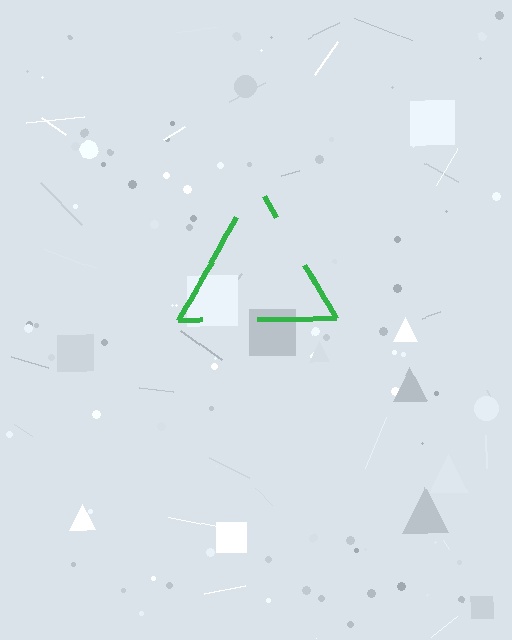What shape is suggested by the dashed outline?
The dashed outline suggests a triangle.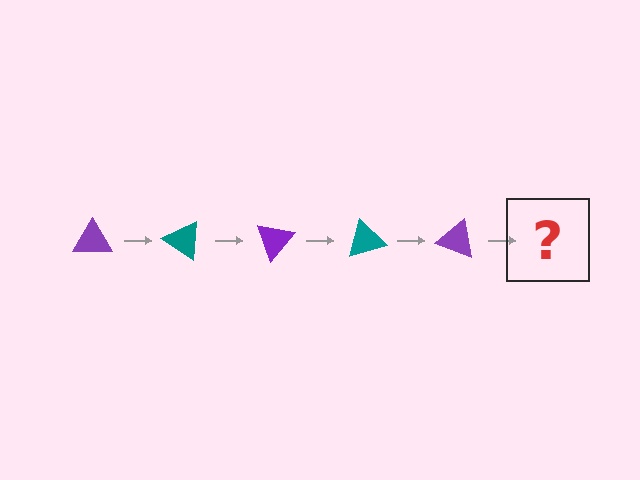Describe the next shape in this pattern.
It should be a teal triangle, rotated 175 degrees from the start.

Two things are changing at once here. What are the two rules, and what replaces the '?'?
The two rules are that it rotates 35 degrees each step and the color cycles through purple and teal. The '?' should be a teal triangle, rotated 175 degrees from the start.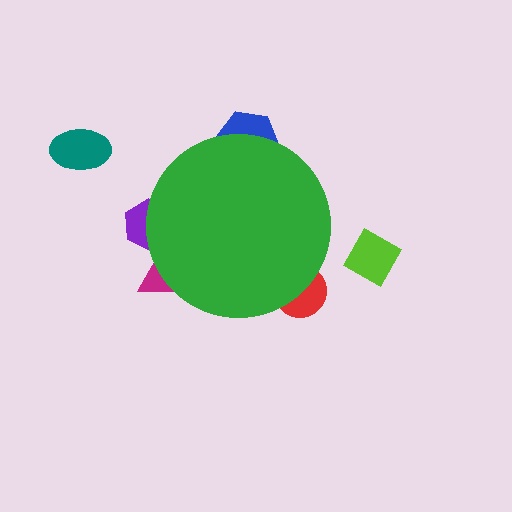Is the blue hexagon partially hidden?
Yes, the blue hexagon is partially hidden behind the green circle.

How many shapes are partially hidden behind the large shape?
4 shapes are partially hidden.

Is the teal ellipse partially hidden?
No, the teal ellipse is fully visible.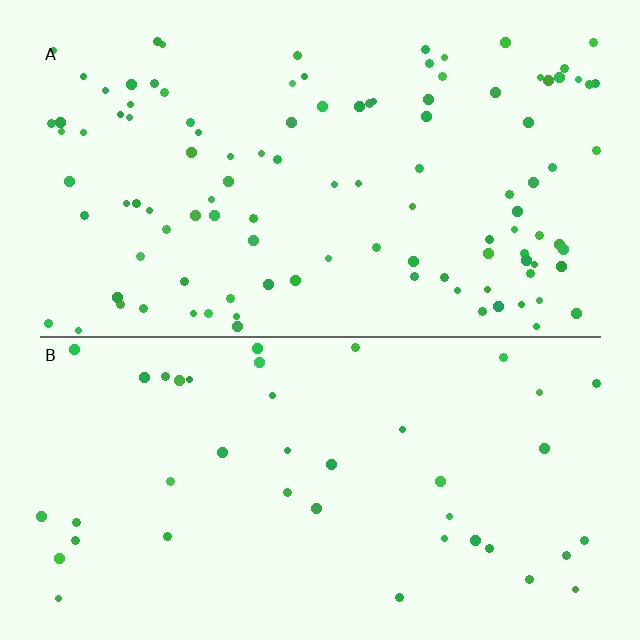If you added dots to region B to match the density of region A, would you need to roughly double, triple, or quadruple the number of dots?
Approximately triple.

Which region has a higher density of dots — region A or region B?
A (the top).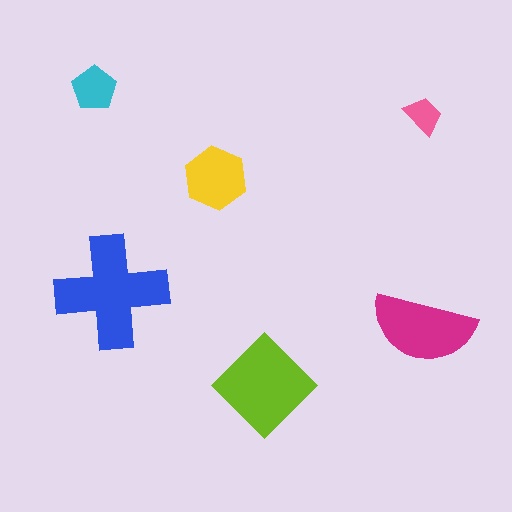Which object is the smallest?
The pink trapezoid.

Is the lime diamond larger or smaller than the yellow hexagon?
Larger.